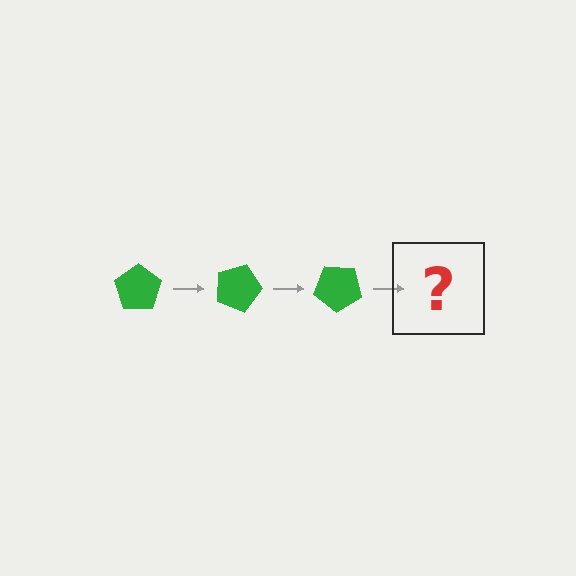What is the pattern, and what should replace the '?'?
The pattern is that the pentagon rotates 20 degrees each step. The '?' should be a green pentagon rotated 60 degrees.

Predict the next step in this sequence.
The next step is a green pentagon rotated 60 degrees.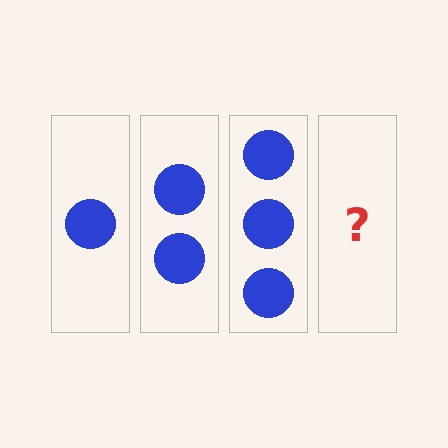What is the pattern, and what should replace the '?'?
The pattern is that each step adds one more circle. The '?' should be 4 circles.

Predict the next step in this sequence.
The next step is 4 circles.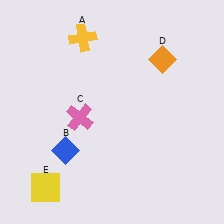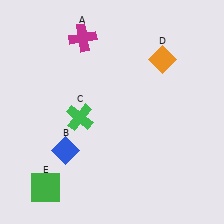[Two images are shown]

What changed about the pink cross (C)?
In Image 1, C is pink. In Image 2, it changed to green.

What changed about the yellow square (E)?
In Image 1, E is yellow. In Image 2, it changed to green.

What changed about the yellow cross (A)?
In Image 1, A is yellow. In Image 2, it changed to magenta.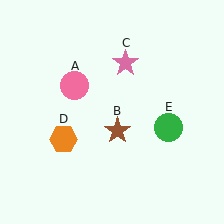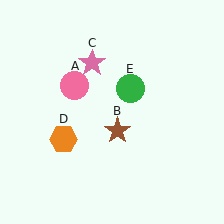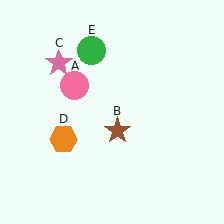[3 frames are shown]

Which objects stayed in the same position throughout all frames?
Pink circle (object A) and brown star (object B) and orange hexagon (object D) remained stationary.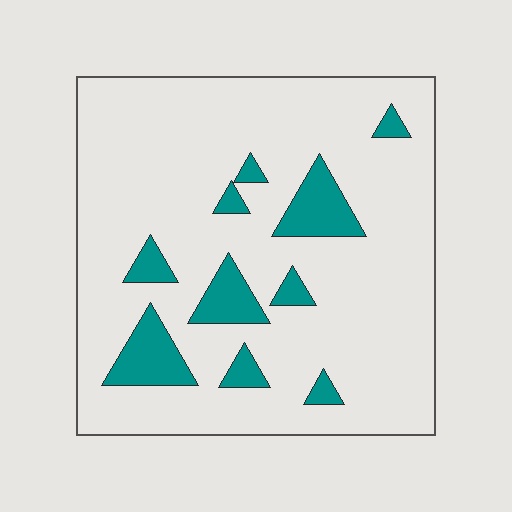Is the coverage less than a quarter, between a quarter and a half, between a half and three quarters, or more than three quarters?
Less than a quarter.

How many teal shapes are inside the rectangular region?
10.